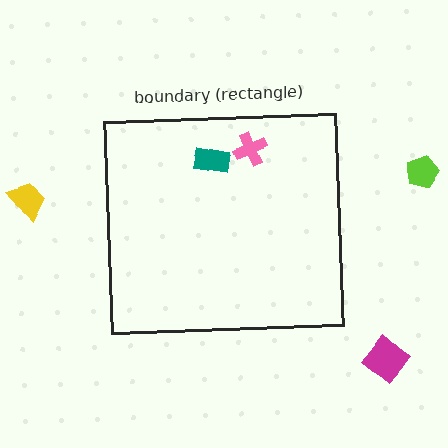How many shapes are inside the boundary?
2 inside, 3 outside.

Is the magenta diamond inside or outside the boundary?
Outside.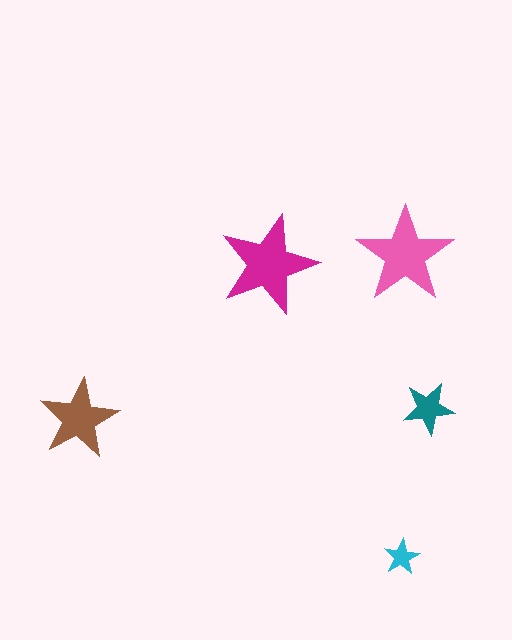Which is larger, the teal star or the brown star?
The brown one.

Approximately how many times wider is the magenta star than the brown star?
About 1.5 times wider.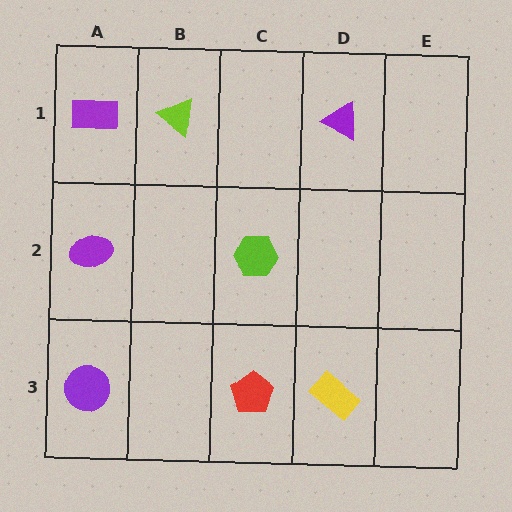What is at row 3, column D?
A yellow rectangle.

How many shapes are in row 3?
3 shapes.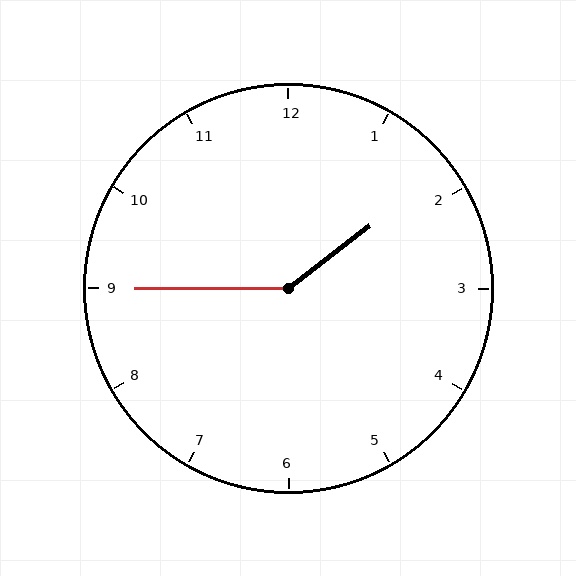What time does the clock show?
1:45.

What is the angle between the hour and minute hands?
Approximately 142 degrees.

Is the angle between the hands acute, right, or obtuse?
It is obtuse.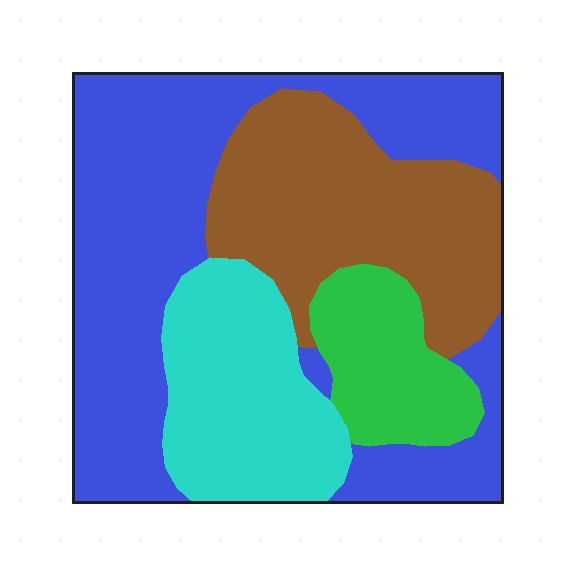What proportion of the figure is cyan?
Cyan covers about 20% of the figure.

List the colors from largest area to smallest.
From largest to smallest: blue, brown, cyan, green.